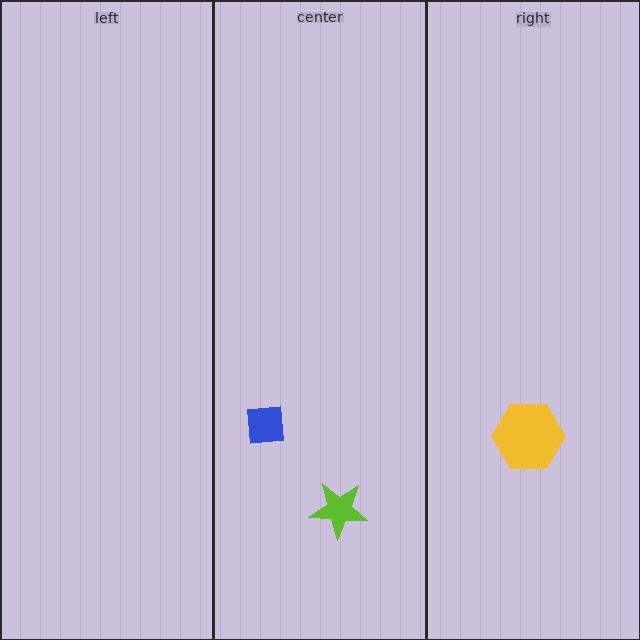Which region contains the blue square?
The center region.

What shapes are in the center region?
The blue square, the lime star.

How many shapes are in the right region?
1.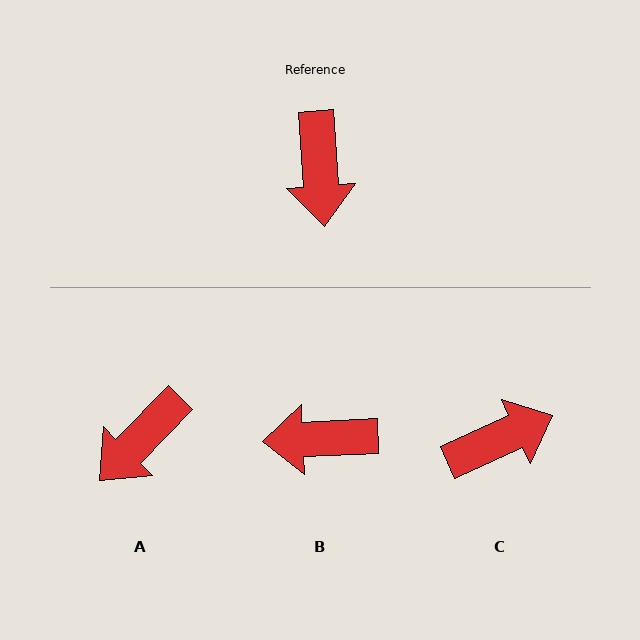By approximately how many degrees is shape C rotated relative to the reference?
Approximately 110 degrees counter-clockwise.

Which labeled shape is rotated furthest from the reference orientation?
C, about 110 degrees away.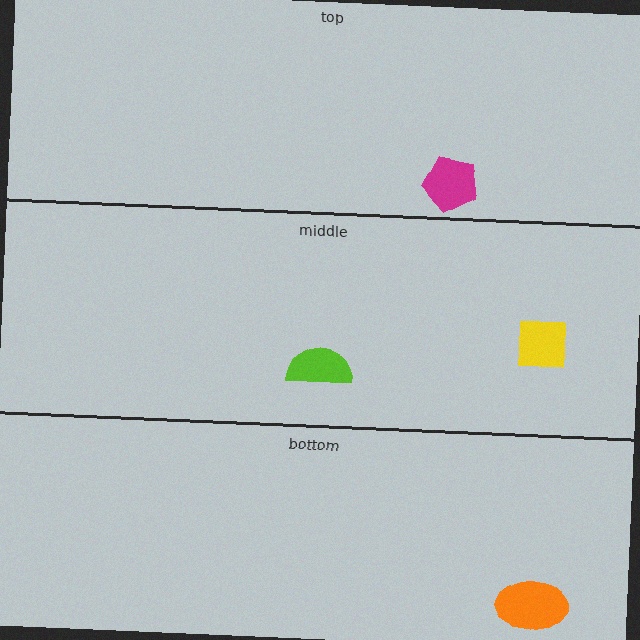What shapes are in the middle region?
The lime semicircle, the yellow square.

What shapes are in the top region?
The magenta pentagon.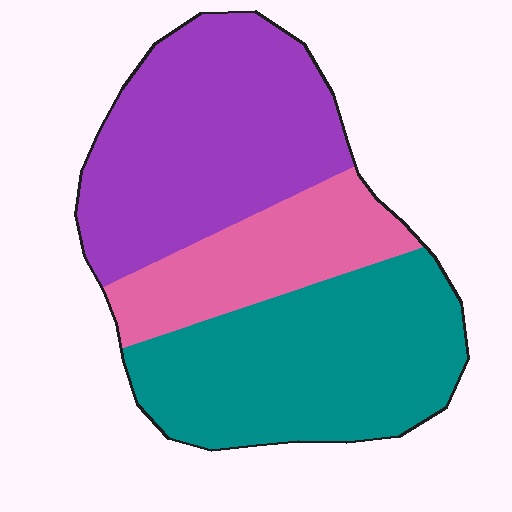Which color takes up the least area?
Pink, at roughly 20%.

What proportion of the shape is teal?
Teal covers about 40% of the shape.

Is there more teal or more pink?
Teal.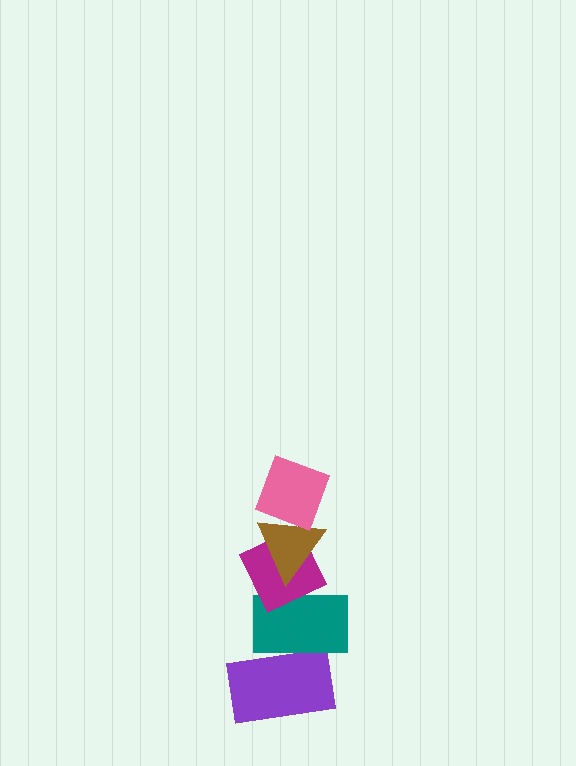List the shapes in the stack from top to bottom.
From top to bottom: the pink diamond, the brown triangle, the magenta diamond, the teal rectangle, the purple rectangle.